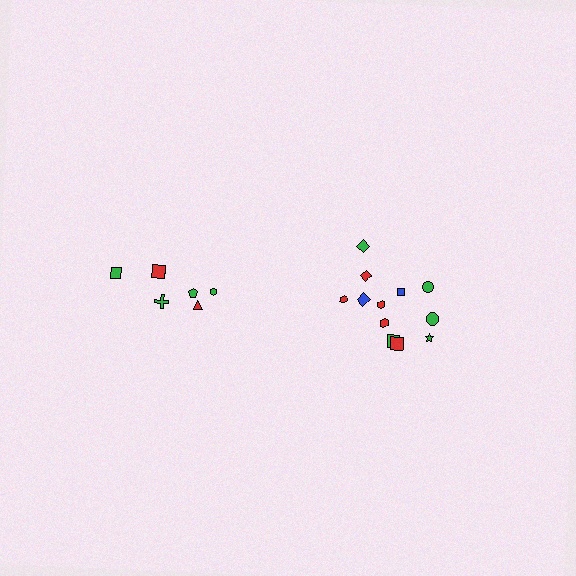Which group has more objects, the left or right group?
The right group.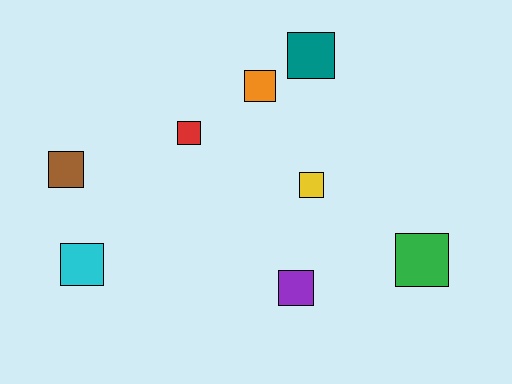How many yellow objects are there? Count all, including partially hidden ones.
There is 1 yellow object.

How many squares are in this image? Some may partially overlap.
There are 8 squares.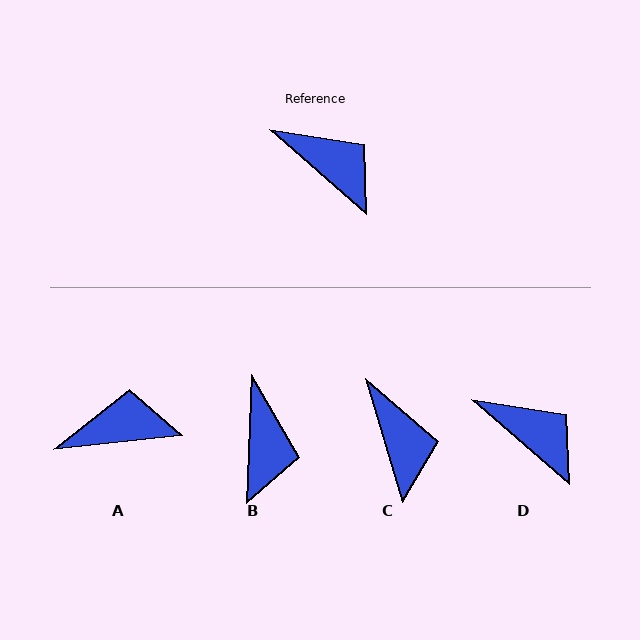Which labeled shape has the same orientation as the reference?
D.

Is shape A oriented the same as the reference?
No, it is off by about 47 degrees.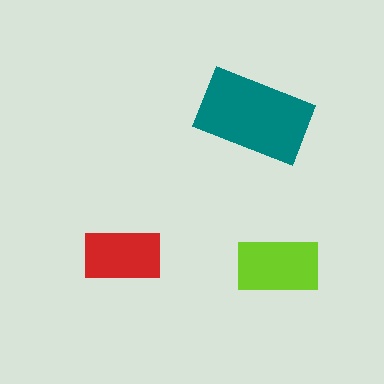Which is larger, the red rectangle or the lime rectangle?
The lime one.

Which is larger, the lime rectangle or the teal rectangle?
The teal one.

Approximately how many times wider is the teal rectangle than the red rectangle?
About 1.5 times wider.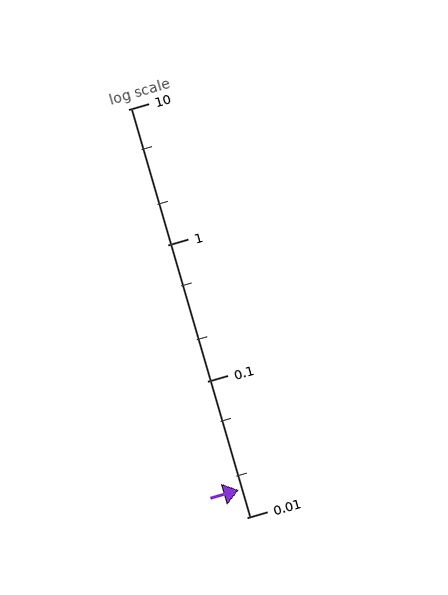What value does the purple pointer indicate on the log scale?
The pointer indicates approximately 0.016.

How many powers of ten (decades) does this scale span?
The scale spans 3 decades, from 0.01 to 10.